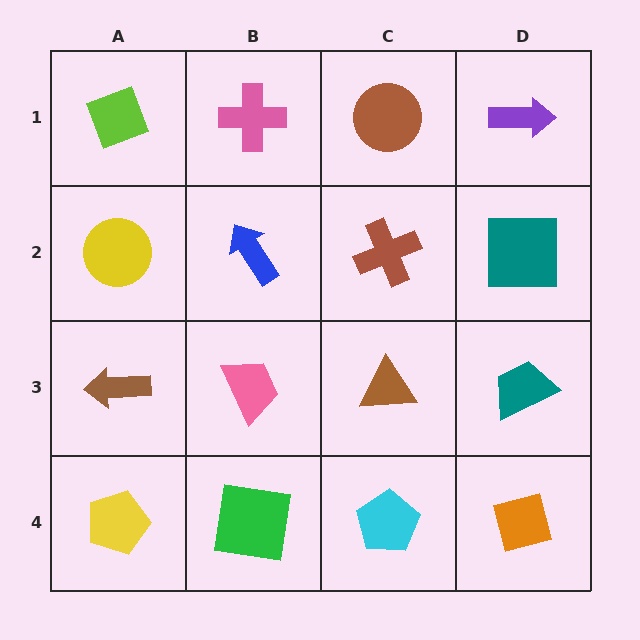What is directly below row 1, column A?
A yellow circle.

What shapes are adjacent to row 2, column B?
A pink cross (row 1, column B), a pink trapezoid (row 3, column B), a yellow circle (row 2, column A), a brown cross (row 2, column C).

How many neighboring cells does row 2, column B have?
4.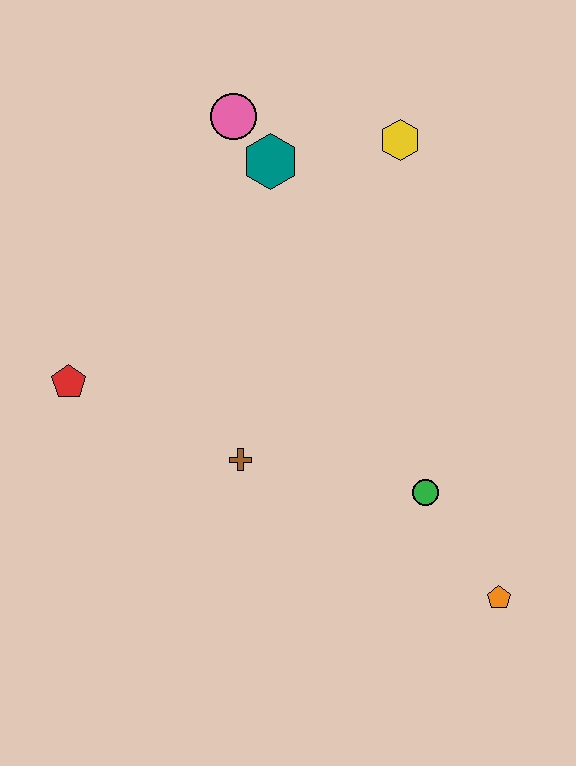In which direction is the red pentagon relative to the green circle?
The red pentagon is to the left of the green circle.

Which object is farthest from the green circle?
The pink circle is farthest from the green circle.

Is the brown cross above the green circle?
Yes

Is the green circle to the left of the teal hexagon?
No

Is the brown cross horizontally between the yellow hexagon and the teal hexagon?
No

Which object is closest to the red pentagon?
The brown cross is closest to the red pentagon.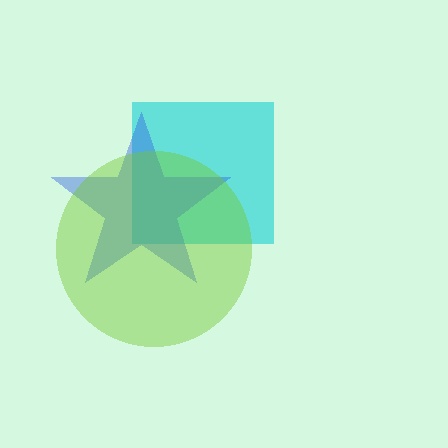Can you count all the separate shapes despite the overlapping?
Yes, there are 3 separate shapes.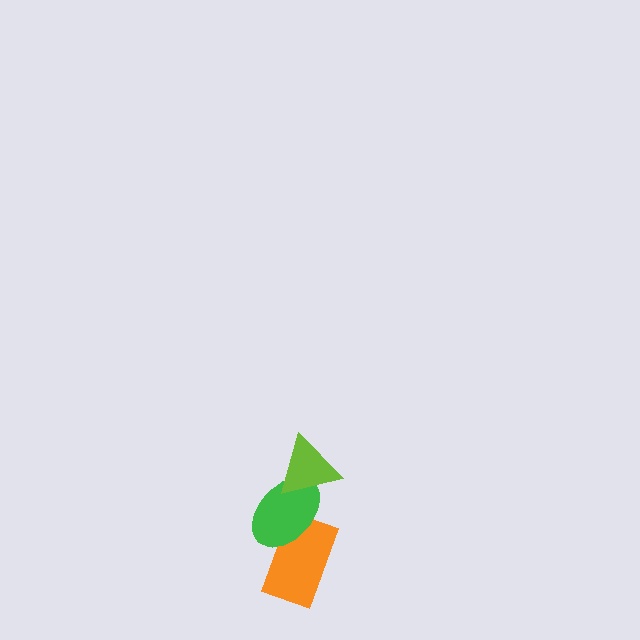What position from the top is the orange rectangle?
The orange rectangle is 3rd from the top.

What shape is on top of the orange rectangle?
The green ellipse is on top of the orange rectangle.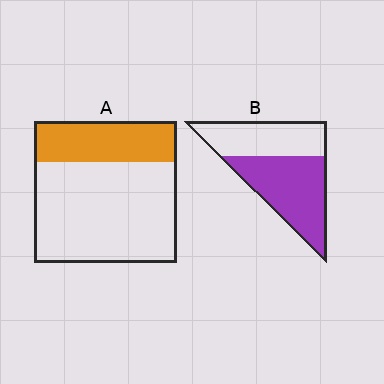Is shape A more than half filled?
No.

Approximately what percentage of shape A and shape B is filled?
A is approximately 30% and B is approximately 55%.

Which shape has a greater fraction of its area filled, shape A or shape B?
Shape B.